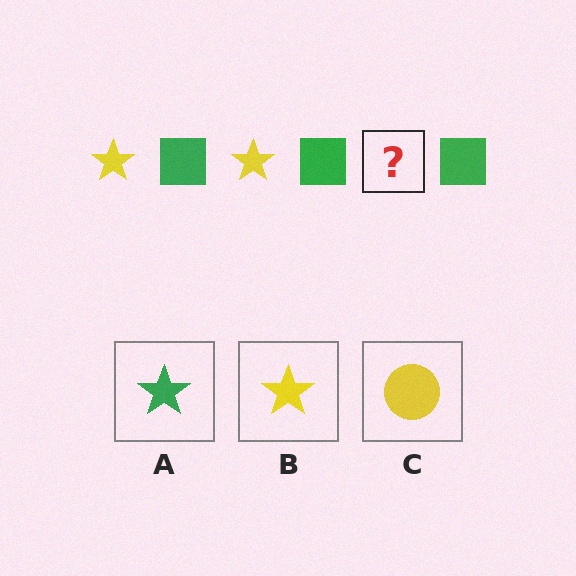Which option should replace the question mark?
Option B.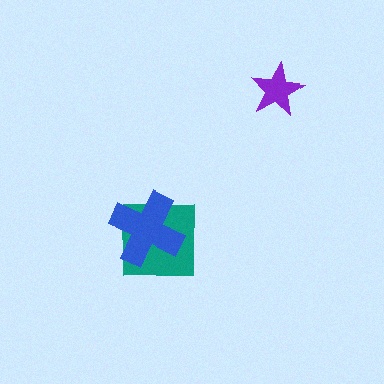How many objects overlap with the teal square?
1 object overlaps with the teal square.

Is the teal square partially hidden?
Yes, it is partially covered by another shape.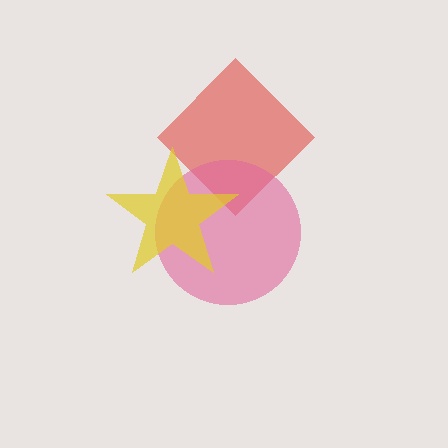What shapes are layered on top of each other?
The layered shapes are: a red diamond, a pink circle, a yellow star.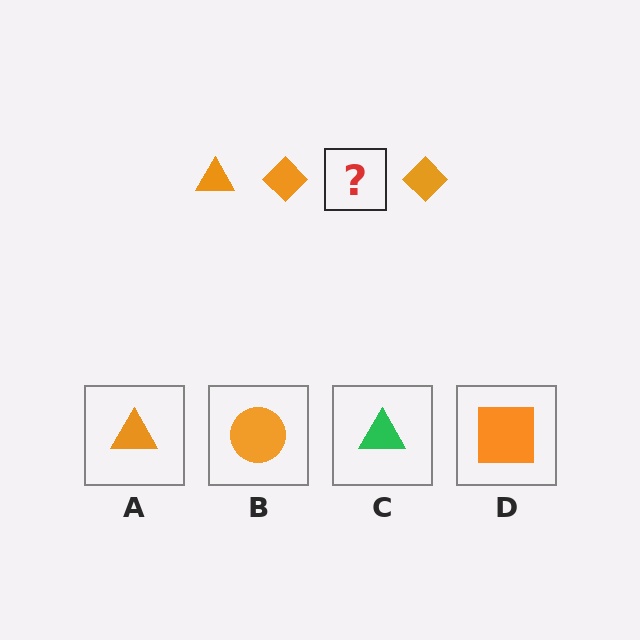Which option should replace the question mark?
Option A.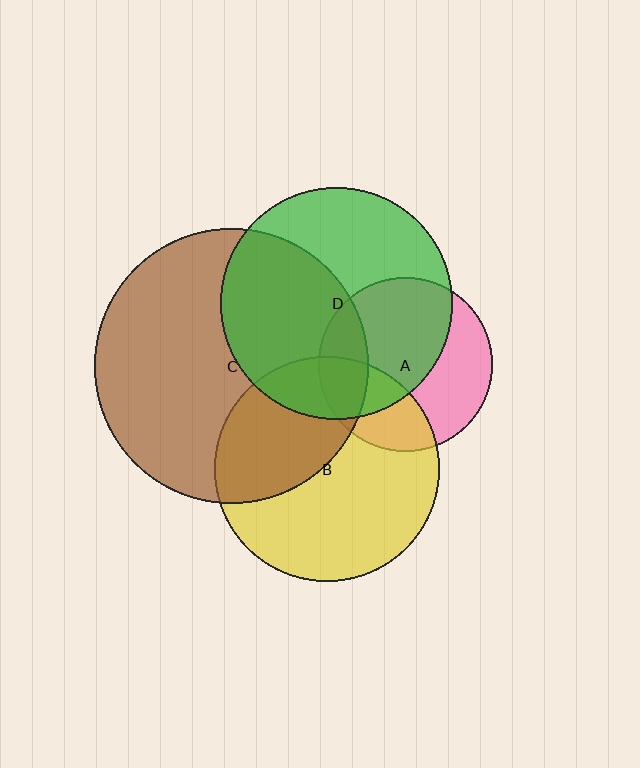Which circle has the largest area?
Circle C (brown).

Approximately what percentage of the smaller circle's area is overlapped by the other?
Approximately 30%.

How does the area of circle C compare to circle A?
Approximately 2.5 times.